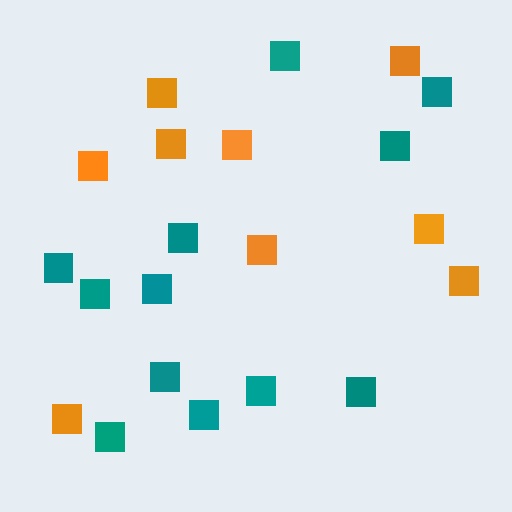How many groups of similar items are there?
There are 2 groups: one group of orange squares (9) and one group of teal squares (12).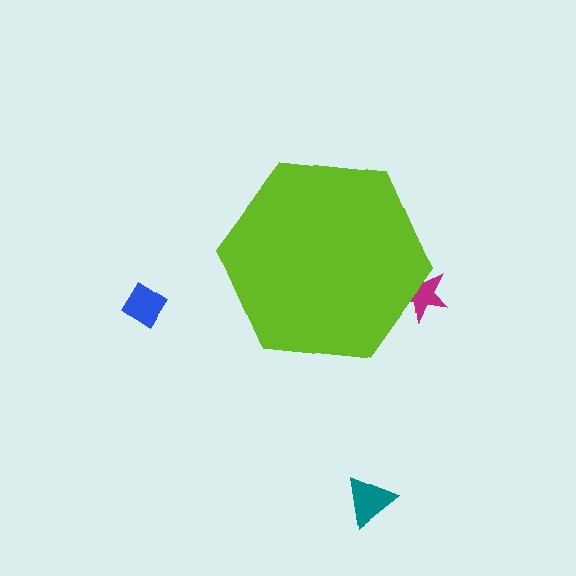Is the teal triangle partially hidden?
No, the teal triangle is fully visible.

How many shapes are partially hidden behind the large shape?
1 shape is partially hidden.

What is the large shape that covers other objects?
A lime hexagon.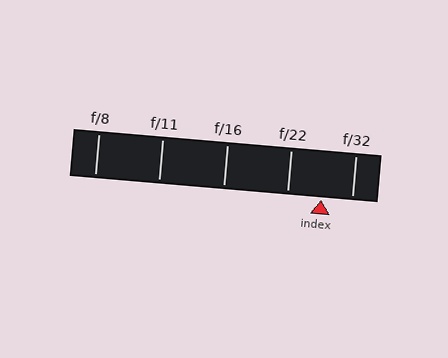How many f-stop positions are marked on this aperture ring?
There are 5 f-stop positions marked.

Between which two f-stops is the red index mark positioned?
The index mark is between f/22 and f/32.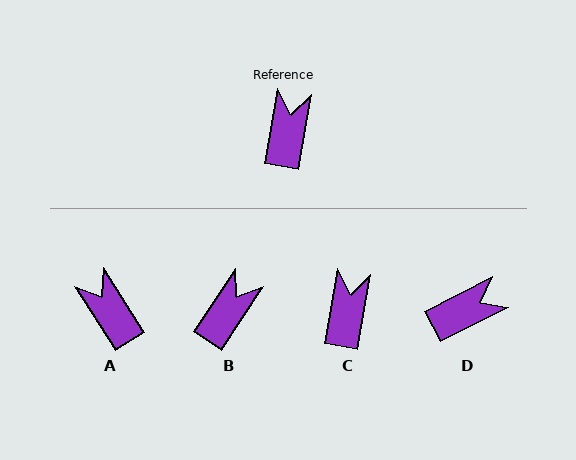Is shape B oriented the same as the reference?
No, it is off by about 24 degrees.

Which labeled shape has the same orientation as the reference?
C.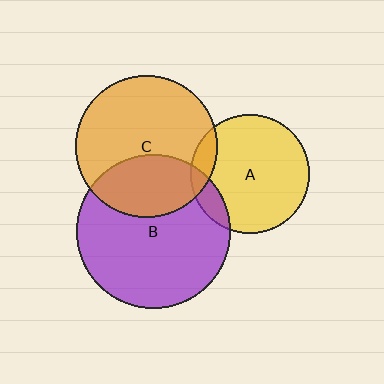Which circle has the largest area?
Circle B (purple).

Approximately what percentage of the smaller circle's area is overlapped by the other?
Approximately 10%.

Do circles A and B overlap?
Yes.